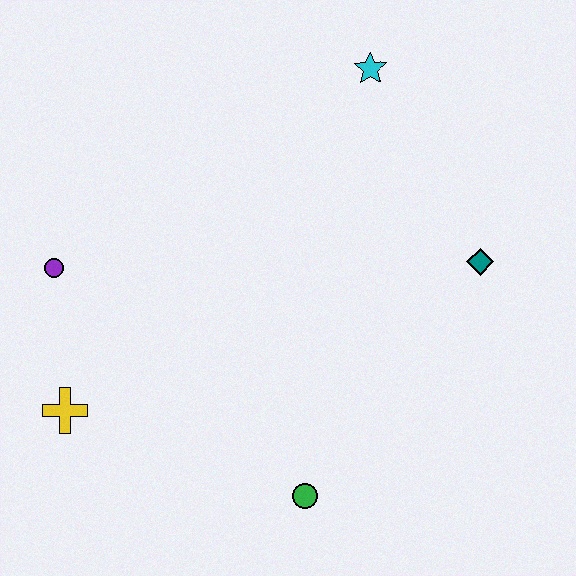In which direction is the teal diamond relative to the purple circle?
The teal diamond is to the right of the purple circle.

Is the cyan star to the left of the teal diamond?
Yes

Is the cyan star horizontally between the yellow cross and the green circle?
No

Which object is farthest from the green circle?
The cyan star is farthest from the green circle.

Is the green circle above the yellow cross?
No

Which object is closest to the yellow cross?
The purple circle is closest to the yellow cross.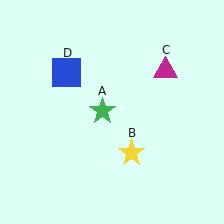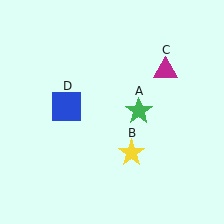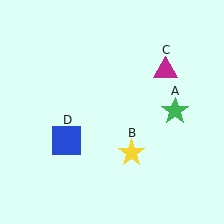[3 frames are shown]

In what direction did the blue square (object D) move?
The blue square (object D) moved down.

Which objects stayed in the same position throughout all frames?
Yellow star (object B) and magenta triangle (object C) remained stationary.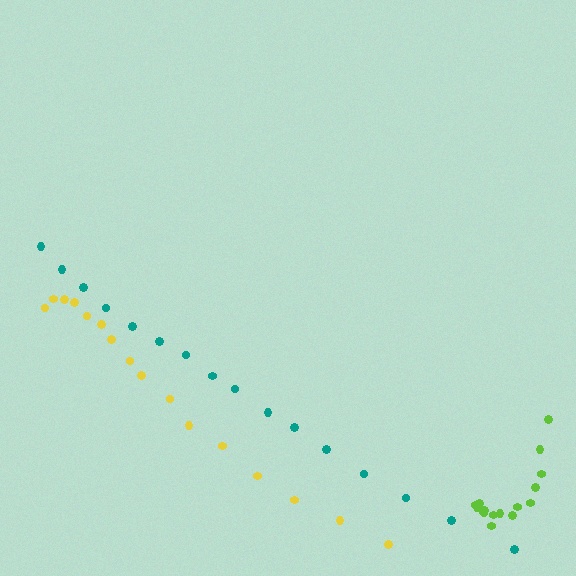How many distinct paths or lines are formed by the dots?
There are 3 distinct paths.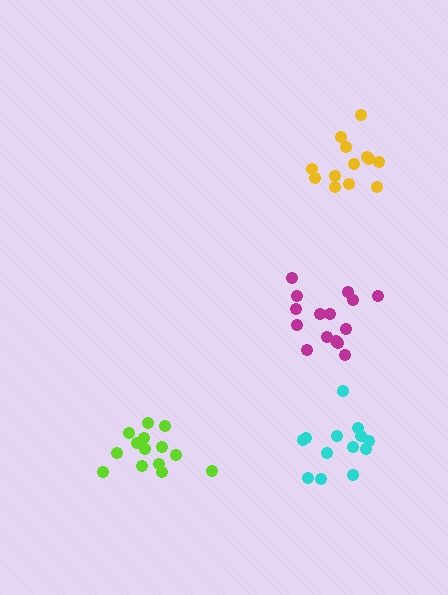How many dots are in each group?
Group 1: 14 dots, Group 2: 15 dots, Group 3: 13 dots, Group 4: 13 dots (55 total).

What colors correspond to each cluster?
The clusters are colored: lime, magenta, yellow, cyan.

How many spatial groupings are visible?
There are 4 spatial groupings.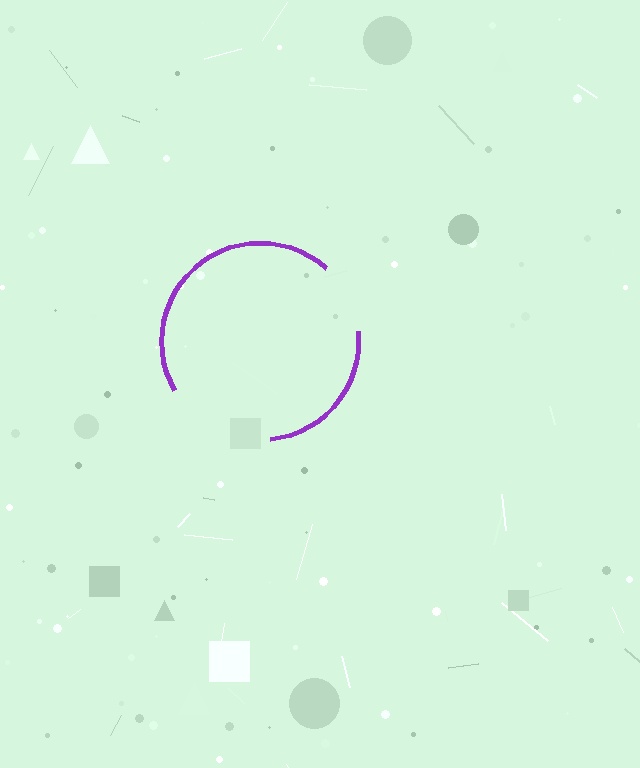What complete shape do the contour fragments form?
The contour fragments form a circle.